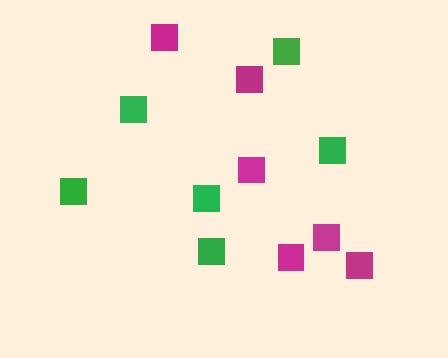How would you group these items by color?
There are 2 groups: one group of magenta squares (6) and one group of green squares (6).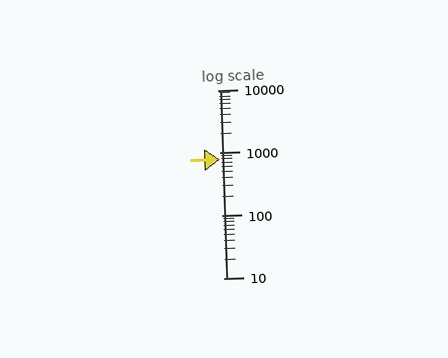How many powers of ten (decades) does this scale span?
The scale spans 3 decades, from 10 to 10000.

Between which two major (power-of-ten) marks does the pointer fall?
The pointer is between 100 and 1000.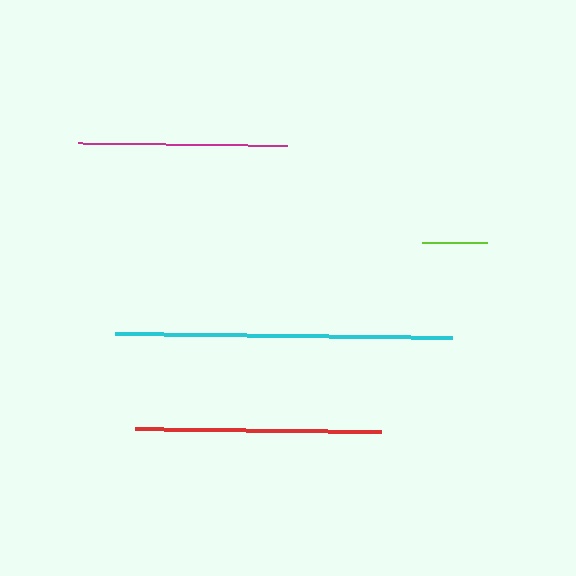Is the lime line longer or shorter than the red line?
The red line is longer than the lime line.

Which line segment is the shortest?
The lime line is the shortest at approximately 65 pixels.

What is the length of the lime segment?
The lime segment is approximately 65 pixels long.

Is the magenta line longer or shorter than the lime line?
The magenta line is longer than the lime line.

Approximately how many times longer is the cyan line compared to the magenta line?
The cyan line is approximately 1.6 times the length of the magenta line.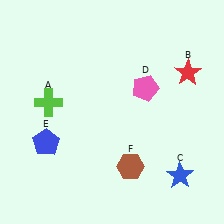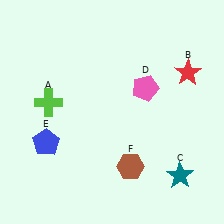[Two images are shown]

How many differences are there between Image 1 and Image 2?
There is 1 difference between the two images.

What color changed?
The star (C) changed from blue in Image 1 to teal in Image 2.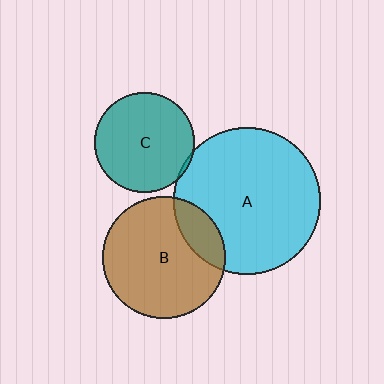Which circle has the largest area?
Circle A (cyan).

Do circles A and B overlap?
Yes.